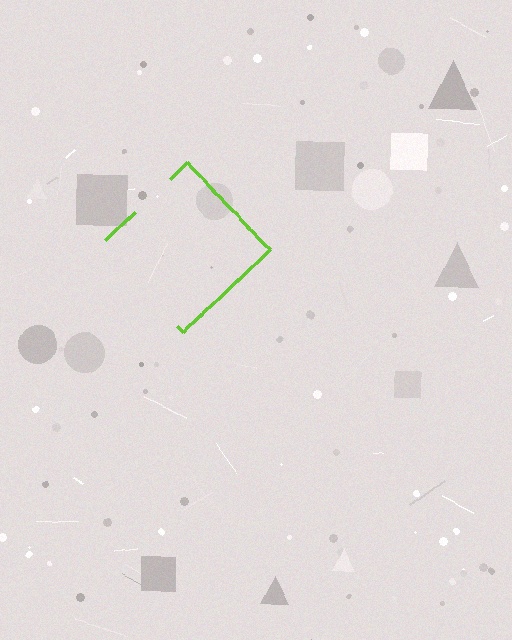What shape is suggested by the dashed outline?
The dashed outline suggests a diamond.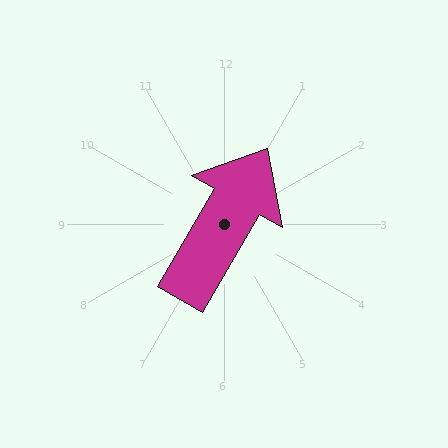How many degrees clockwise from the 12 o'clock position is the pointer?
Approximately 30 degrees.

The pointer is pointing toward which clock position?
Roughly 1 o'clock.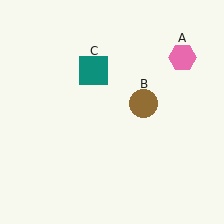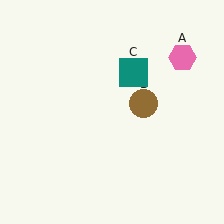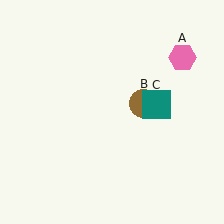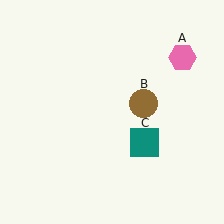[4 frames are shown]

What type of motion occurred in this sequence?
The teal square (object C) rotated clockwise around the center of the scene.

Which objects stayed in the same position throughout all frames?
Pink hexagon (object A) and brown circle (object B) remained stationary.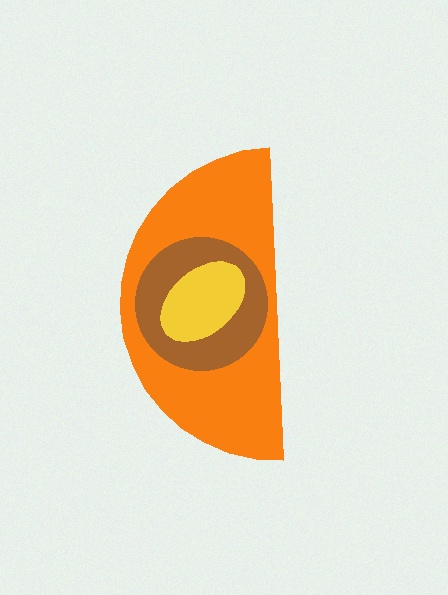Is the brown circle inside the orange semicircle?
Yes.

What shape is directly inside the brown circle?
The yellow ellipse.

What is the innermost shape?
The yellow ellipse.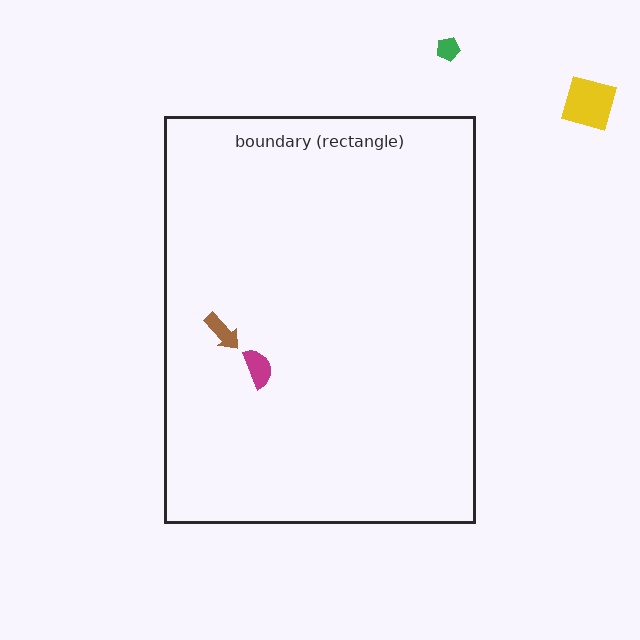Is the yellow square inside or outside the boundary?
Outside.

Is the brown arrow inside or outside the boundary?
Inside.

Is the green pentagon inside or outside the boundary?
Outside.